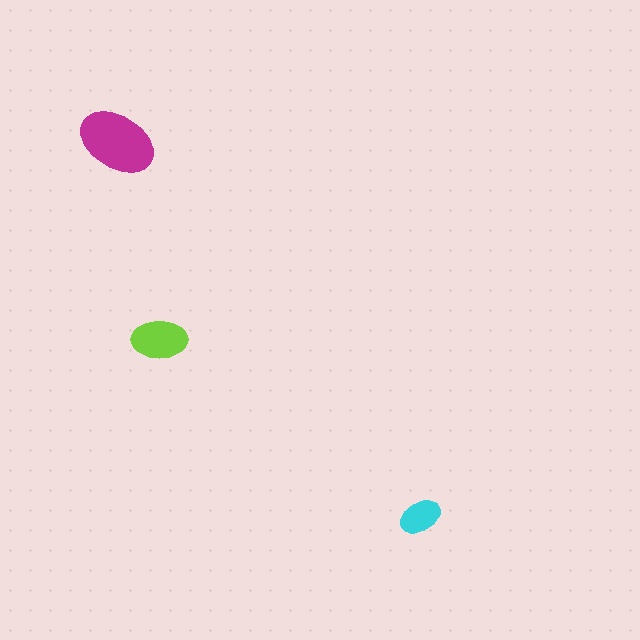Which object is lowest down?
The cyan ellipse is bottommost.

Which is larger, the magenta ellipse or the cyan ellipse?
The magenta one.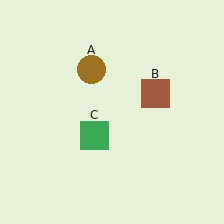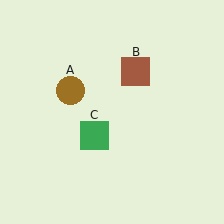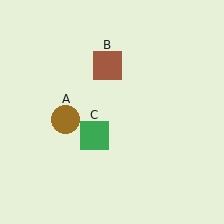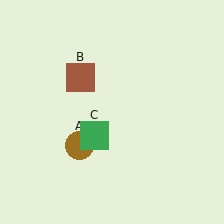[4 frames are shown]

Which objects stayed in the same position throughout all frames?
Green square (object C) remained stationary.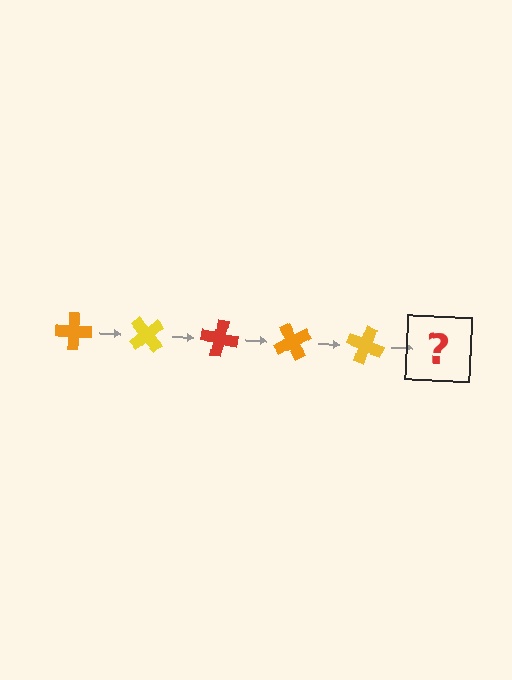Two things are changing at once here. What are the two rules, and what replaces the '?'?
The two rules are that it rotates 50 degrees each step and the color cycles through orange, yellow, and red. The '?' should be a red cross, rotated 250 degrees from the start.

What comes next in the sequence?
The next element should be a red cross, rotated 250 degrees from the start.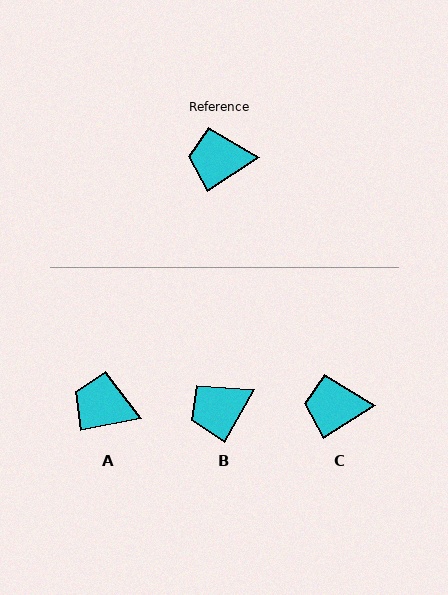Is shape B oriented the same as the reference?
No, it is off by about 27 degrees.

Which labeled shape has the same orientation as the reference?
C.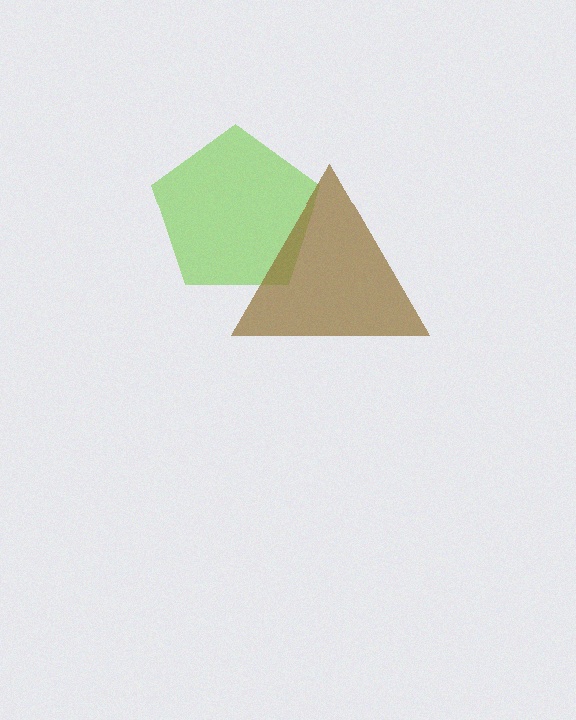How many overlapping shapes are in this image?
There are 2 overlapping shapes in the image.